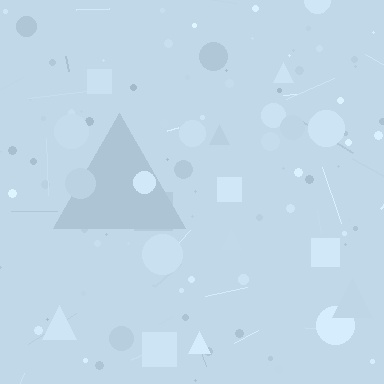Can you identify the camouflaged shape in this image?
The camouflaged shape is a triangle.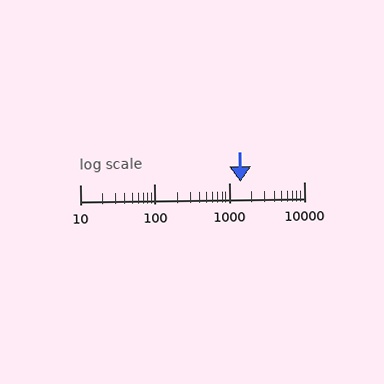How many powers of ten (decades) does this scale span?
The scale spans 3 decades, from 10 to 10000.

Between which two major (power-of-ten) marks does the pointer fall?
The pointer is between 1000 and 10000.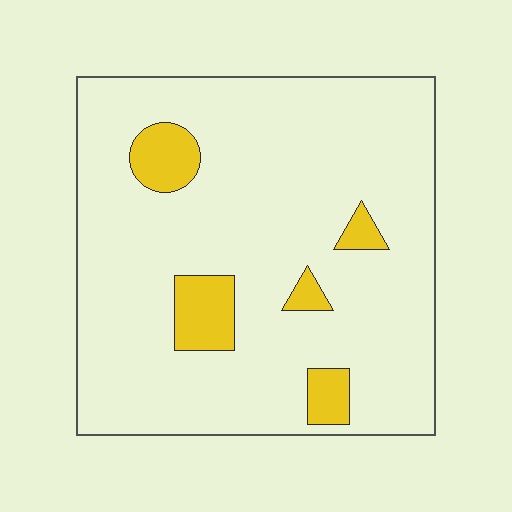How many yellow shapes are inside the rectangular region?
5.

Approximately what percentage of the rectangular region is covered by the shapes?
Approximately 10%.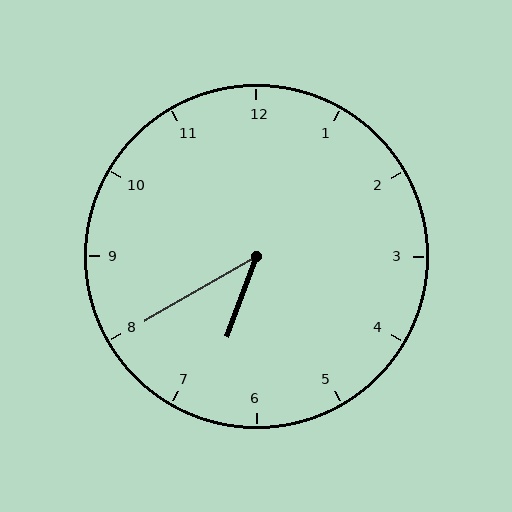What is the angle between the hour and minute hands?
Approximately 40 degrees.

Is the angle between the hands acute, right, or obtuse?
It is acute.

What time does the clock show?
6:40.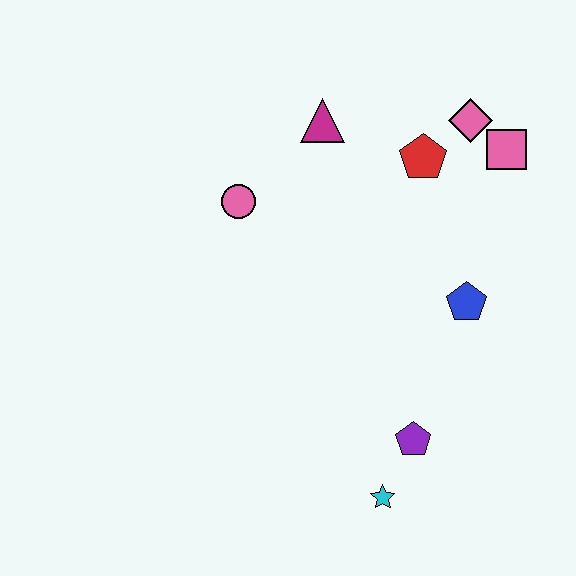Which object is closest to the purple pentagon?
The cyan star is closest to the purple pentagon.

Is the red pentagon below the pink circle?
No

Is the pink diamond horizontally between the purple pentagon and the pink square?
Yes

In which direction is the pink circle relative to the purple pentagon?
The pink circle is above the purple pentagon.